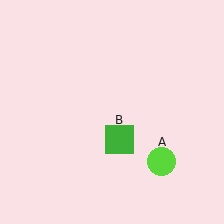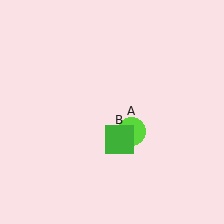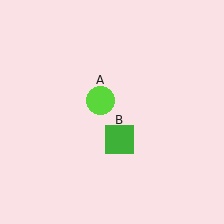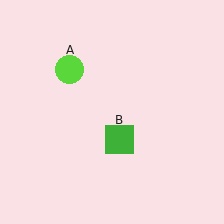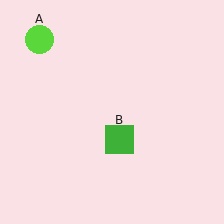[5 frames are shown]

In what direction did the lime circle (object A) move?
The lime circle (object A) moved up and to the left.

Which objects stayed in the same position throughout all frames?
Green square (object B) remained stationary.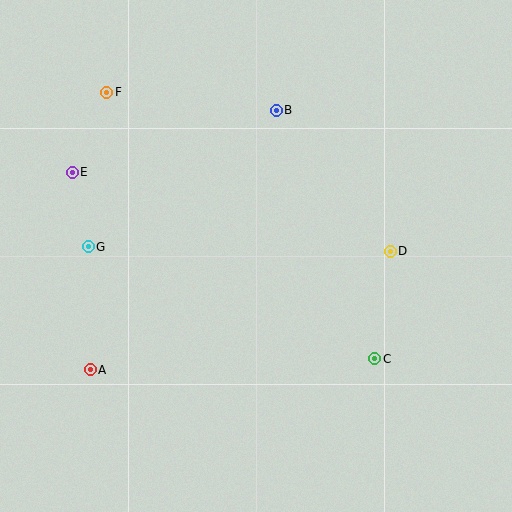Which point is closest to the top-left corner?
Point F is closest to the top-left corner.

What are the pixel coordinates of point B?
Point B is at (276, 110).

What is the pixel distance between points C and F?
The distance between C and F is 378 pixels.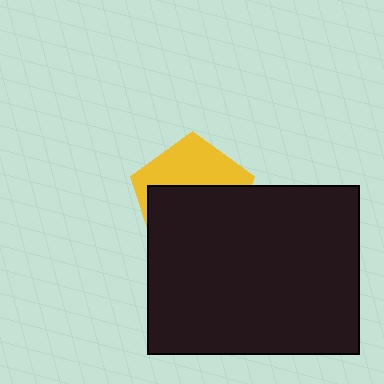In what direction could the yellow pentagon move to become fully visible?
The yellow pentagon could move up. That would shift it out from behind the black rectangle entirely.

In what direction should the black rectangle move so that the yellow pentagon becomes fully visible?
The black rectangle should move down. That is the shortest direction to clear the overlap and leave the yellow pentagon fully visible.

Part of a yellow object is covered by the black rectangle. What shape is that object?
It is a pentagon.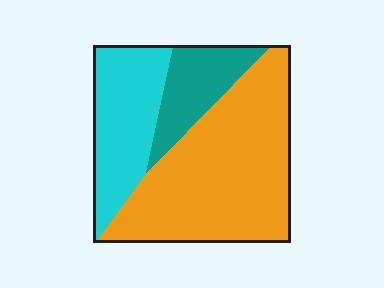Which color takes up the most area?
Orange, at roughly 55%.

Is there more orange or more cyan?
Orange.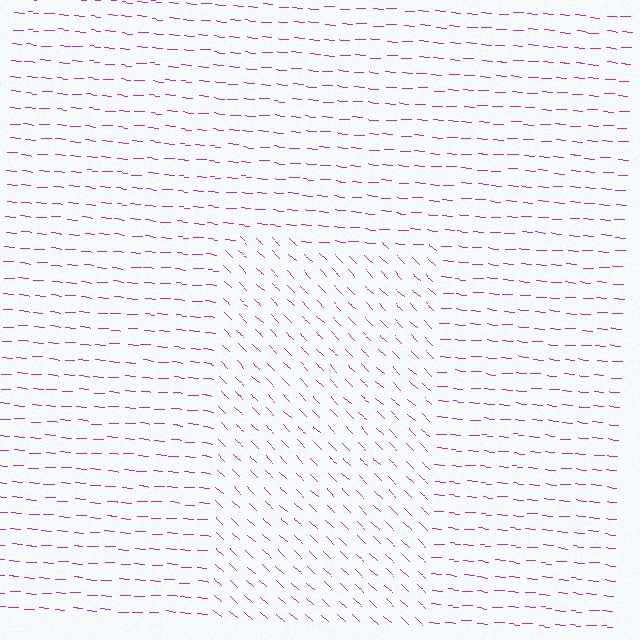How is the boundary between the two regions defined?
The boundary is defined purely by a change in line orientation (approximately 39 degrees difference). All lines are the same color and thickness.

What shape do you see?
I see a rectangle.